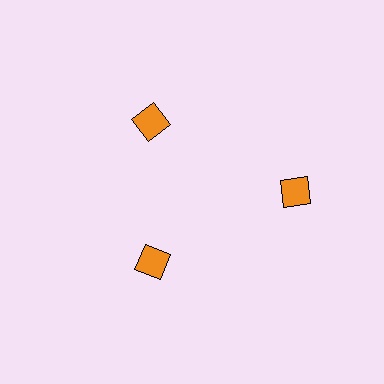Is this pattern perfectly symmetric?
No. The 3 orange diamonds are arranged in a ring, but one element near the 3 o'clock position is pushed outward from the center, breaking the 3-fold rotational symmetry.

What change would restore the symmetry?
The symmetry would be restored by moving it inward, back onto the ring so that all 3 diamonds sit at equal angles and equal distance from the center.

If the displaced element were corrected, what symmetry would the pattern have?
It would have 3-fold rotational symmetry — the pattern would map onto itself every 120 degrees.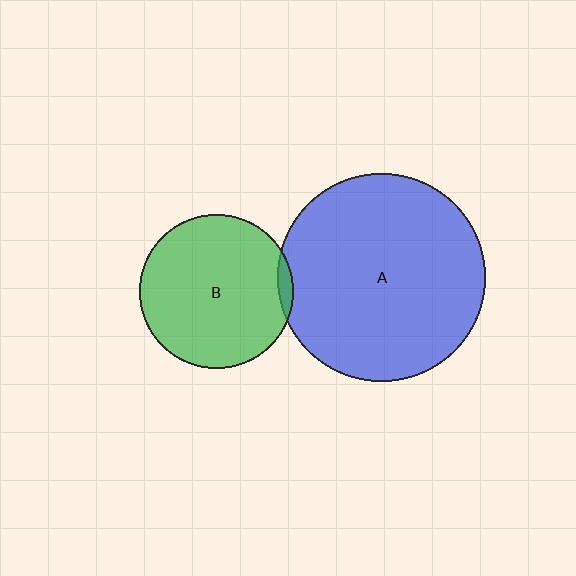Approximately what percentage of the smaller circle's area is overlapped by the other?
Approximately 5%.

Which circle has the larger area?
Circle A (blue).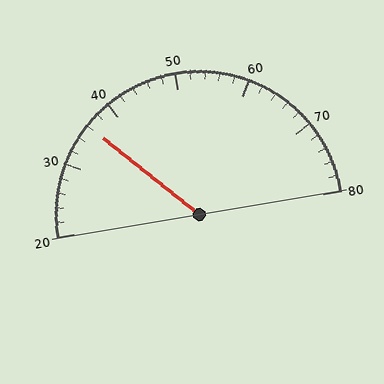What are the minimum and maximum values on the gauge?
The gauge ranges from 20 to 80.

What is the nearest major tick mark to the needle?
The nearest major tick mark is 40.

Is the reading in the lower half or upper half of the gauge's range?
The reading is in the lower half of the range (20 to 80).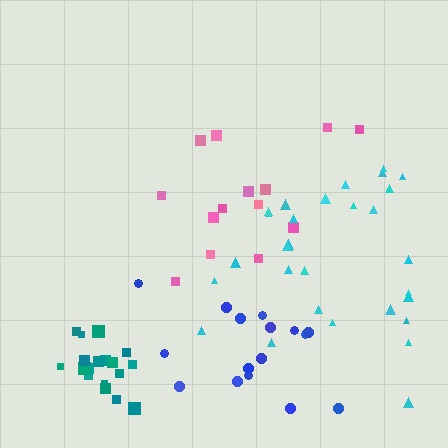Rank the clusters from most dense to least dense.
teal, cyan, blue, pink.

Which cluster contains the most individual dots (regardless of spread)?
Cyan (29).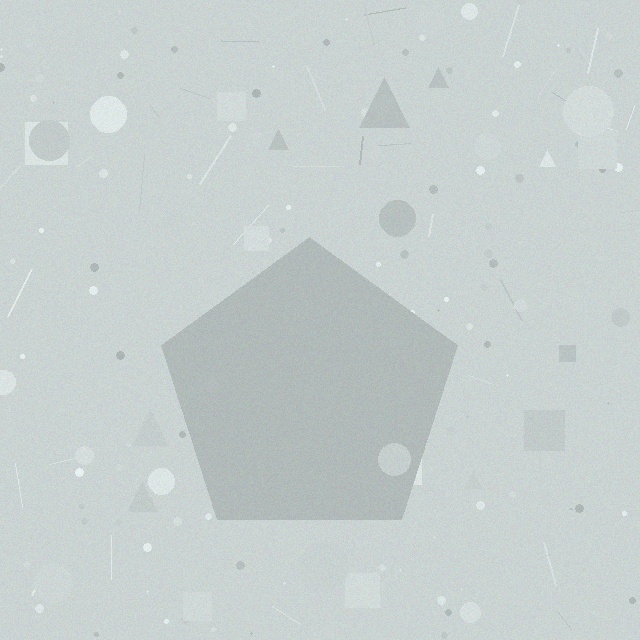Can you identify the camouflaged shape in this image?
The camouflaged shape is a pentagon.